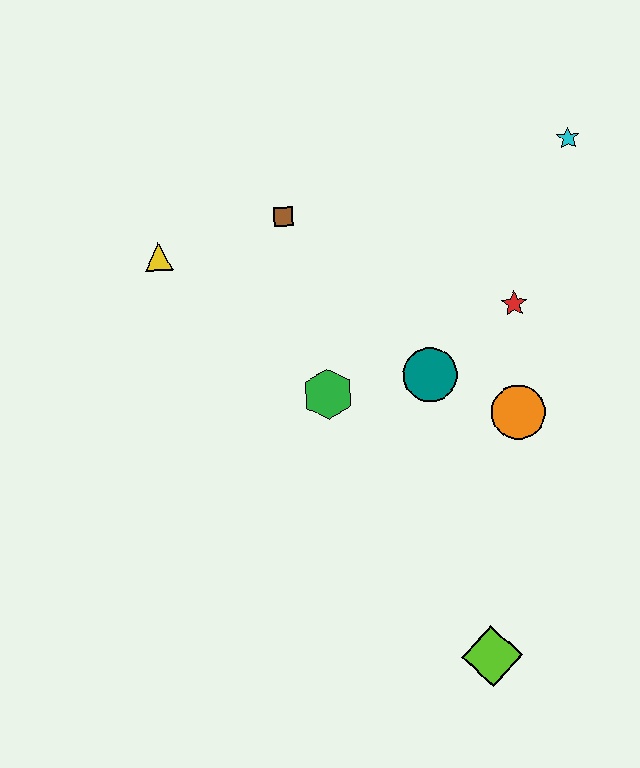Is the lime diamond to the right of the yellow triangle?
Yes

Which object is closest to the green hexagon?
The teal circle is closest to the green hexagon.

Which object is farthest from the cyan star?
The lime diamond is farthest from the cyan star.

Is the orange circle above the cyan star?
No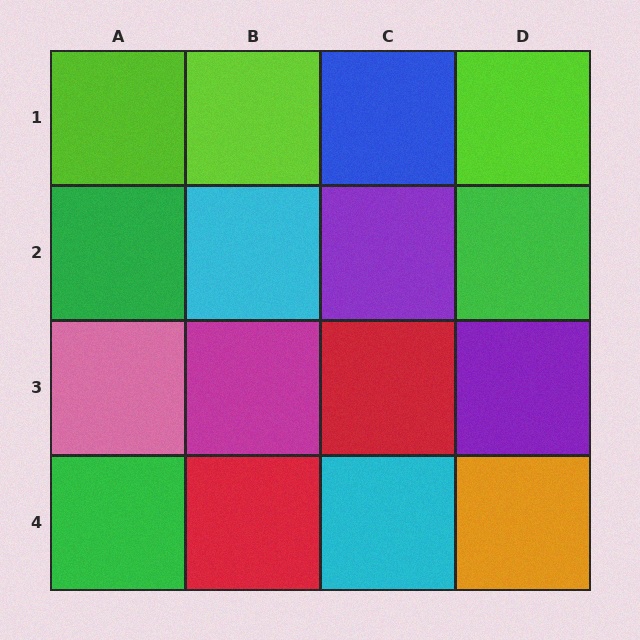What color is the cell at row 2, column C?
Purple.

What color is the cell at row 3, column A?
Pink.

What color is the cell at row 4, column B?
Red.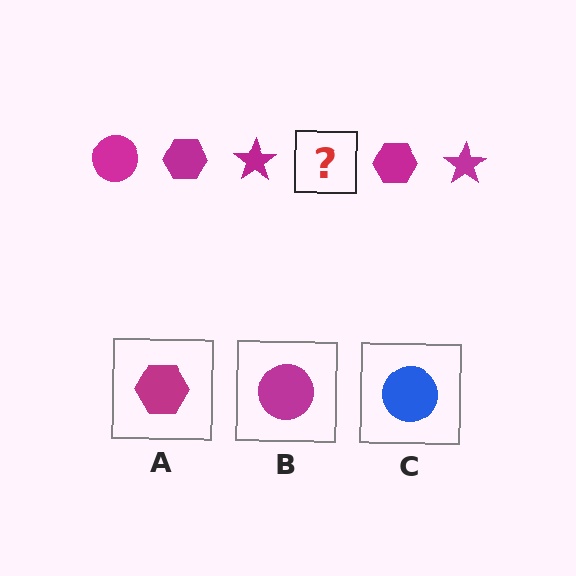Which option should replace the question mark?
Option B.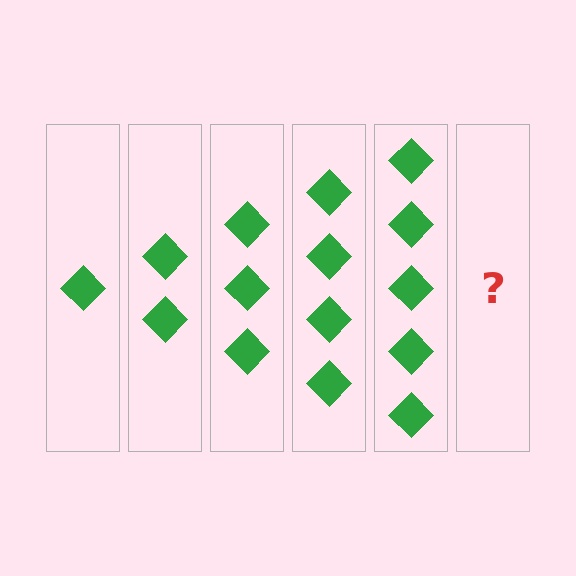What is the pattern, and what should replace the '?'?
The pattern is that each step adds one more diamond. The '?' should be 6 diamonds.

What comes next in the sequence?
The next element should be 6 diamonds.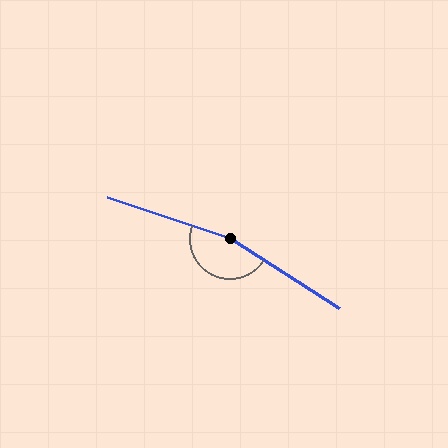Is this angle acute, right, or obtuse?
It is obtuse.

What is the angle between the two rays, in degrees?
Approximately 166 degrees.